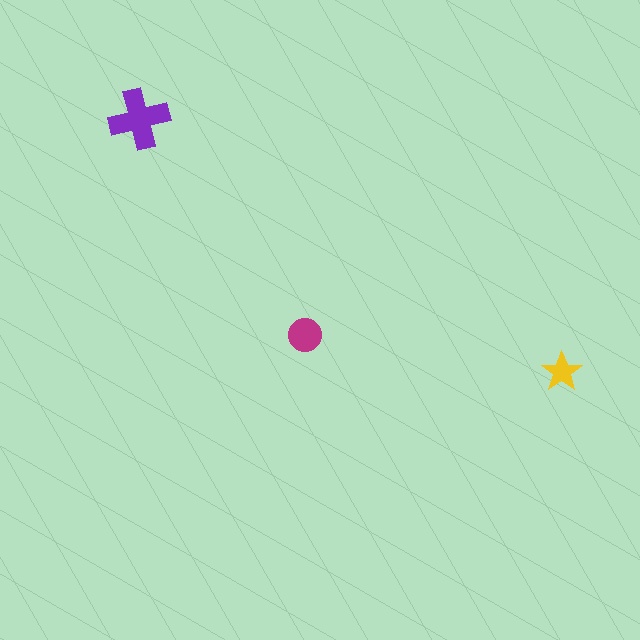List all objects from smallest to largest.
The yellow star, the magenta circle, the purple cross.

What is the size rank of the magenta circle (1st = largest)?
2nd.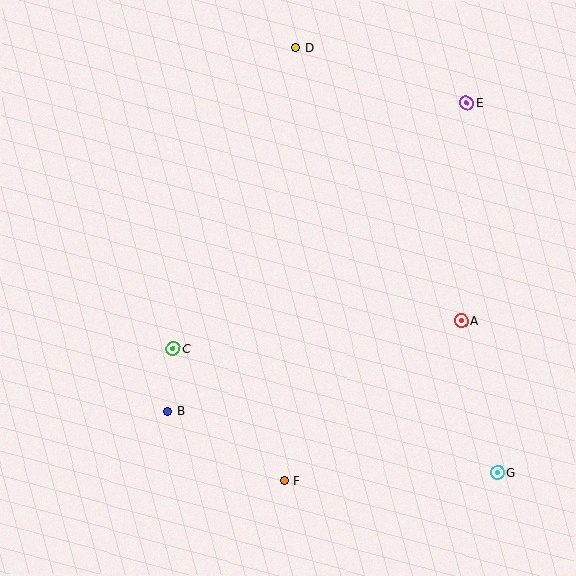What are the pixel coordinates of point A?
Point A is at (461, 321).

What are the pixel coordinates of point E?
Point E is at (466, 103).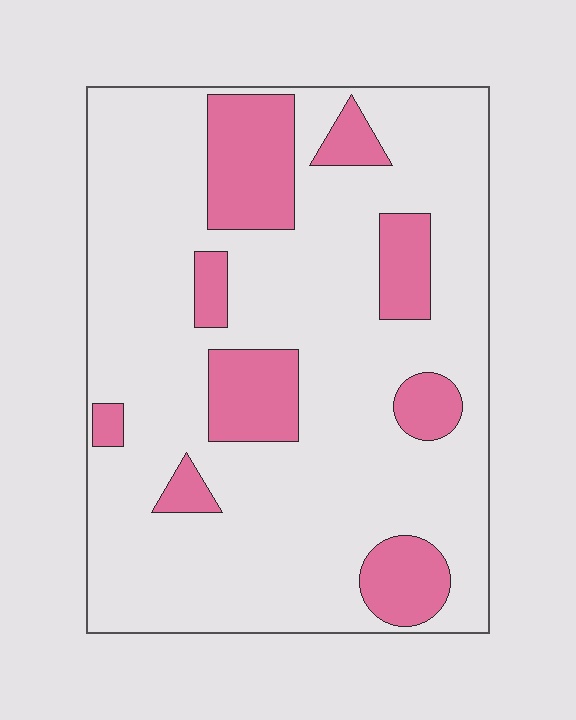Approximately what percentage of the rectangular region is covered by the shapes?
Approximately 20%.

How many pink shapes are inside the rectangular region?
9.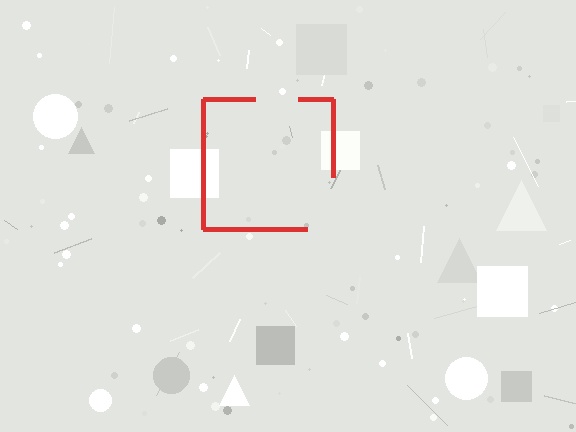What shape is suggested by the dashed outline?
The dashed outline suggests a square.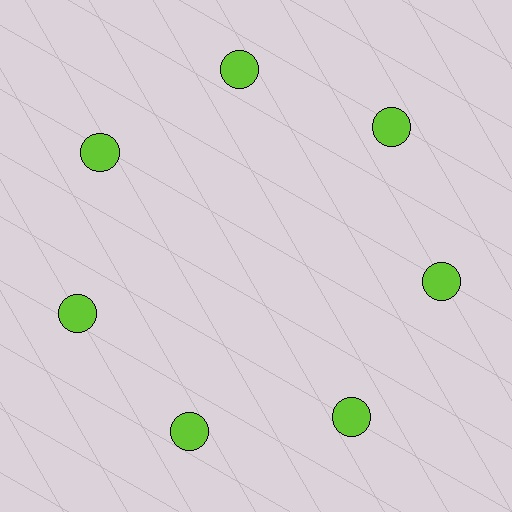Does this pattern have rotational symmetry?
Yes, this pattern has 7-fold rotational symmetry. It looks the same after rotating 51 degrees around the center.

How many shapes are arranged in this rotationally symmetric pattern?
There are 7 shapes, arranged in 7 groups of 1.